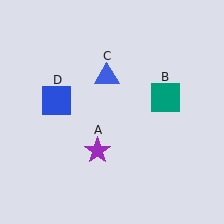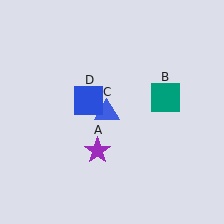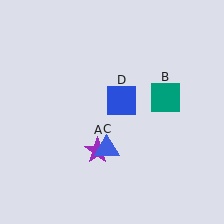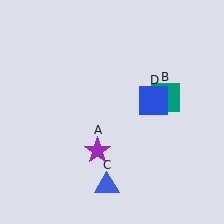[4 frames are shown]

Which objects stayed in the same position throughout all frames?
Purple star (object A) and teal square (object B) remained stationary.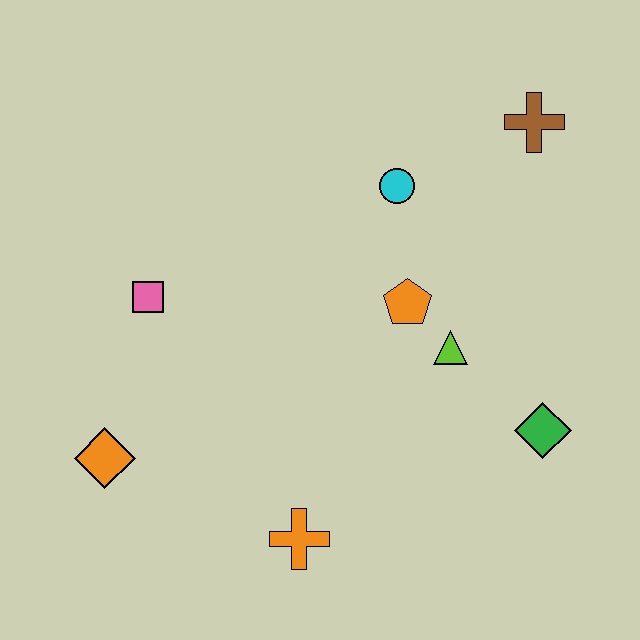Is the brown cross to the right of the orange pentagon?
Yes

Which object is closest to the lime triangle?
The orange pentagon is closest to the lime triangle.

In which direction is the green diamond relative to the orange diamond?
The green diamond is to the right of the orange diamond.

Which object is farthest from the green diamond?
The orange diamond is farthest from the green diamond.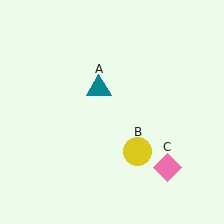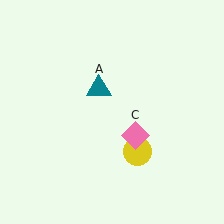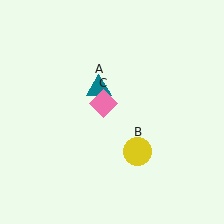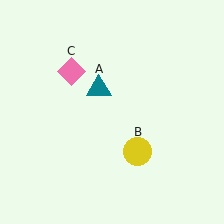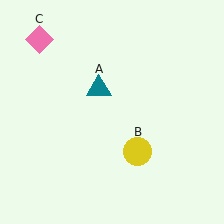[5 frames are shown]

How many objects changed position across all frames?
1 object changed position: pink diamond (object C).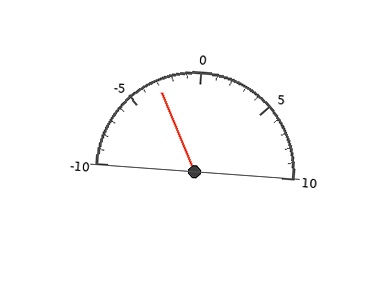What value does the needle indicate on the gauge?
The needle indicates approximately -3.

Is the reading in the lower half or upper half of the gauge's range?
The reading is in the lower half of the range (-10 to 10).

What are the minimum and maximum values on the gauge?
The gauge ranges from -10 to 10.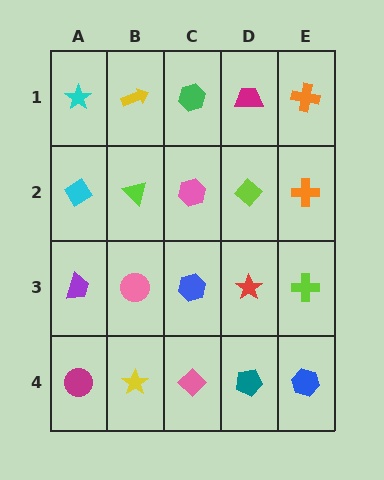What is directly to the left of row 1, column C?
A yellow arrow.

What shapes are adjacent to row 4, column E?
A lime cross (row 3, column E), a teal pentagon (row 4, column D).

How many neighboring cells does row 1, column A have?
2.